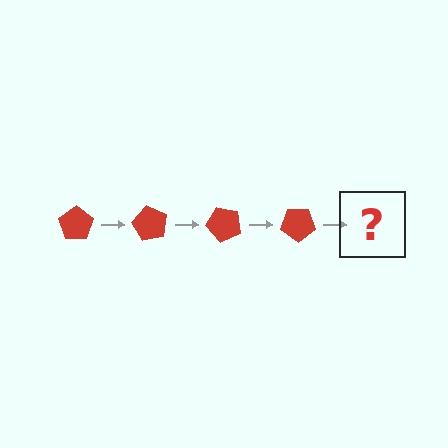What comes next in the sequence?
The next element should be a red pentagon rotated 240 degrees.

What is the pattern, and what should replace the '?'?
The pattern is that the pentagon rotates 60 degrees each step. The '?' should be a red pentagon rotated 240 degrees.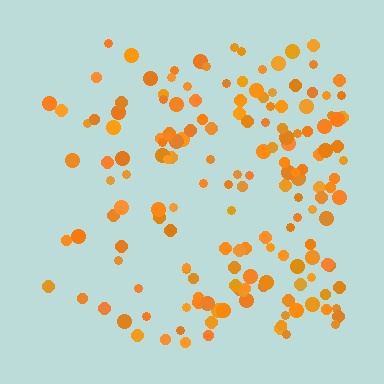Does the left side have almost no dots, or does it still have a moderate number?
Still a moderate number, just noticeably fewer than the right.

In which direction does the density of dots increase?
From left to right, with the right side densest.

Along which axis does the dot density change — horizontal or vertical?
Horizontal.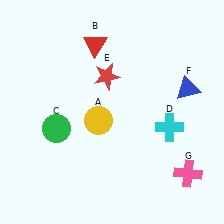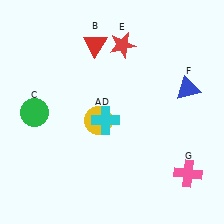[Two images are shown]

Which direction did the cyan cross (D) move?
The cyan cross (D) moved left.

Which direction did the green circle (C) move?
The green circle (C) moved left.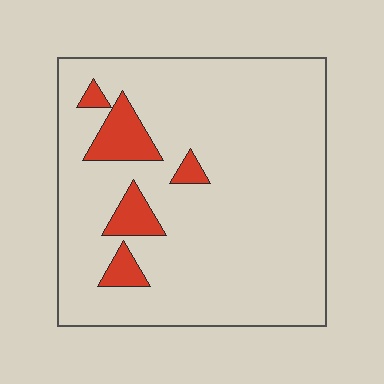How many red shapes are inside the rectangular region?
5.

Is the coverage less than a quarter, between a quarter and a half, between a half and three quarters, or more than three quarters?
Less than a quarter.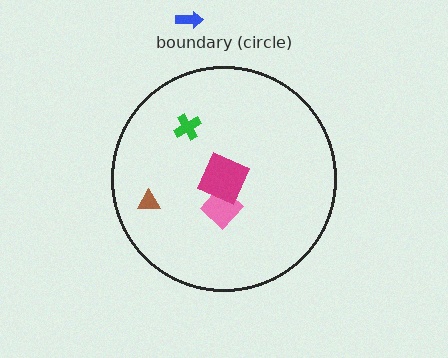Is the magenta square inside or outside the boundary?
Inside.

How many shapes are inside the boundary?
4 inside, 1 outside.